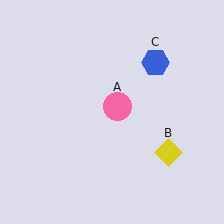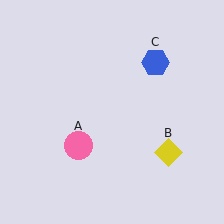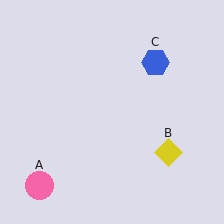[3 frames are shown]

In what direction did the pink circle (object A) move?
The pink circle (object A) moved down and to the left.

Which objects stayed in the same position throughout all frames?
Yellow diamond (object B) and blue hexagon (object C) remained stationary.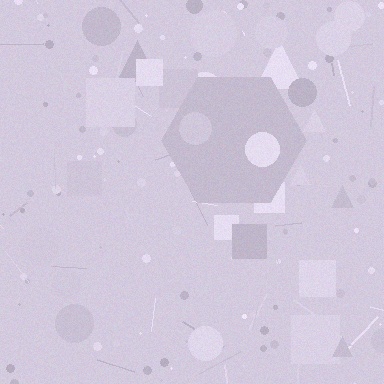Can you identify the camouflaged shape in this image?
The camouflaged shape is a hexagon.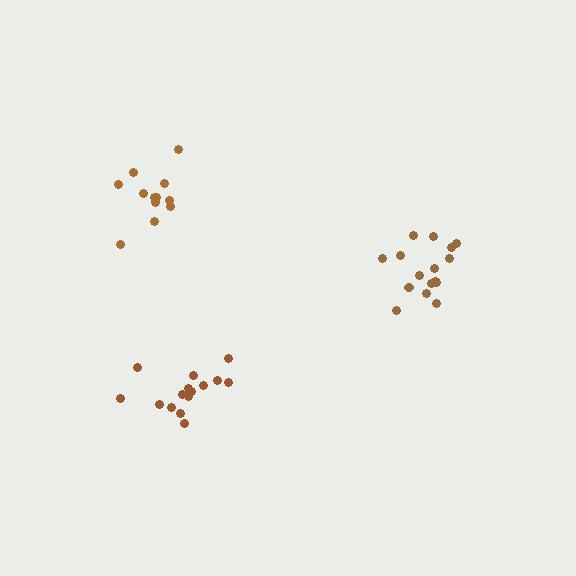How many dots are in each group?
Group 1: 16 dots, Group 2: 16 dots, Group 3: 12 dots (44 total).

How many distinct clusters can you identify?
There are 3 distinct clusters.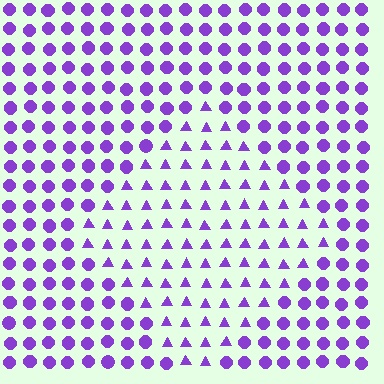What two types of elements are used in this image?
The image uses triangles inside the diamond region and circles outside it.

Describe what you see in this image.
The image is filled with small purple elements arranged in a uniform grid. A diamond-shaped region contains triangles, while the surrounding area contains circles. The boundary is defined purely by the change in element shape.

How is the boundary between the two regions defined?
The boundary is defined by a change in element shape: triangles inside vs. circles outside. All elements share the same color and spacing.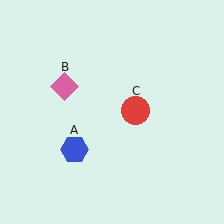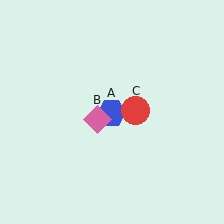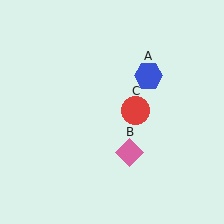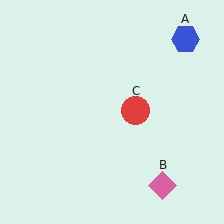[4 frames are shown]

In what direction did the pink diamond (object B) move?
The pink diamond (object B) moved down and to the right.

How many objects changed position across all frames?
2 objects changed position: blue hexagon (object A), pink diamond (object B).